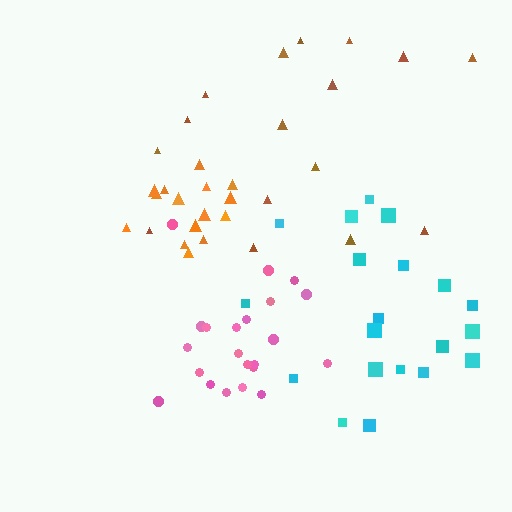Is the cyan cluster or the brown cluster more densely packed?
Cyan.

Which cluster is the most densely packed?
Pink.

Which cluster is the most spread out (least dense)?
Brown.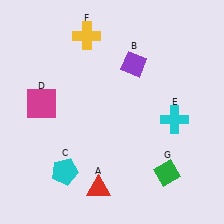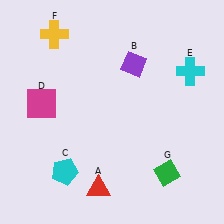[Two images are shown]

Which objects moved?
The objects that moved are: the cyan cross (E), the yellow cross (F).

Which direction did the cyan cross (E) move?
The cyan cross (E) moved up.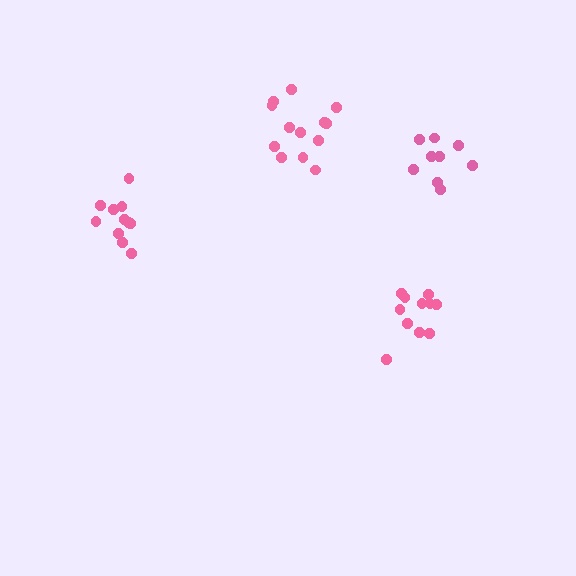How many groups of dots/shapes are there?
There are 4 groups.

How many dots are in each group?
Group 1: 9 dots, Group 2: 11 dots, Group 3: 13 dots, Group 4: 11 dots (44 total).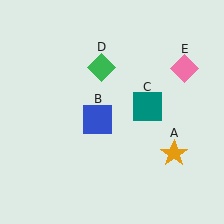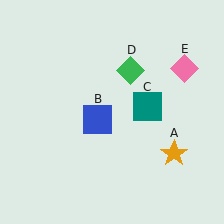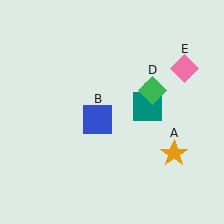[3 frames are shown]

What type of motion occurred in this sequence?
The green diamond (object D) rotated clockwise around the center of the scene.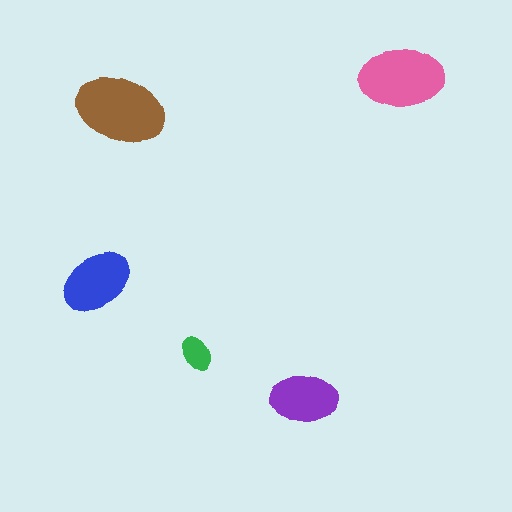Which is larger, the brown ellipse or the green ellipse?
The brown one.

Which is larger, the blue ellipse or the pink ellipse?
The pink one.